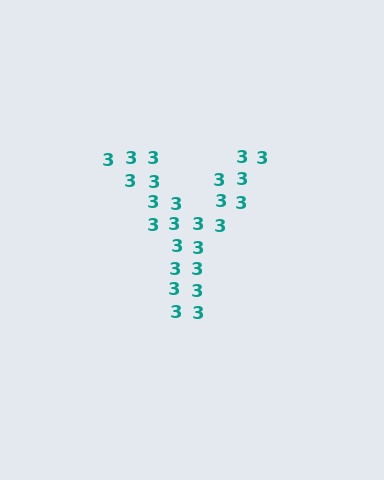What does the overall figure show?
The overall figure shows the letter Y.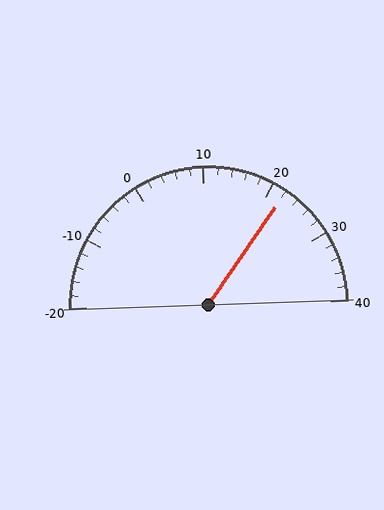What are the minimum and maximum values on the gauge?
The gauge ranges from -20 to 40.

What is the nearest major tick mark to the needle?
The nearest major tick mark is 20.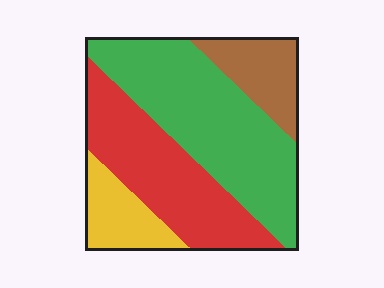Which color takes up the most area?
Green, at roughly 45%.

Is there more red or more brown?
Red.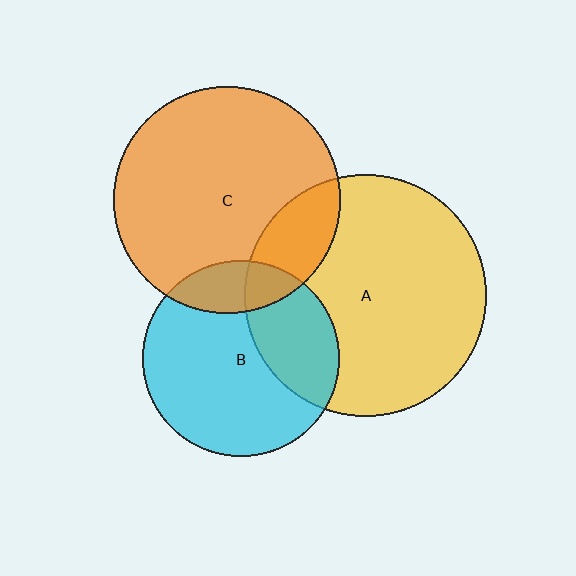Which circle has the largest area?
Circle A (yellow).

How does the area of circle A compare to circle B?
Approximately 1.5 times.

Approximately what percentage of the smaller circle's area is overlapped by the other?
Approximately 30%.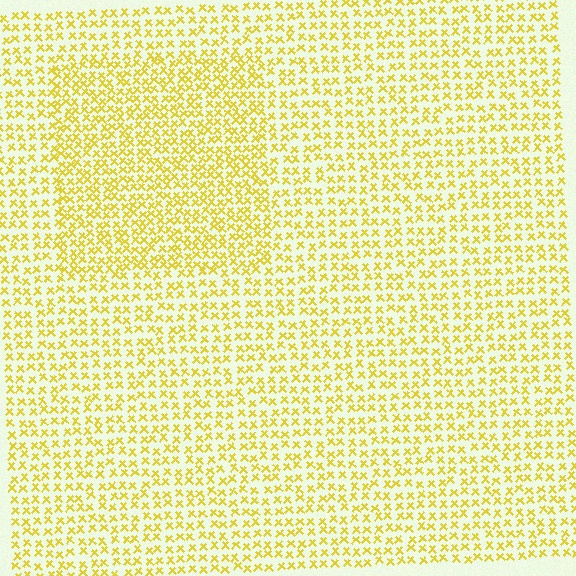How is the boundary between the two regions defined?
The boundary is defined by a change in element density (approximately 1.5x ratio). All elements are the same color, size, and shape.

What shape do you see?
I see a rectangle.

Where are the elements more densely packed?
The elements are more densely packed inside the rectangle boundary.